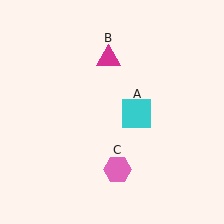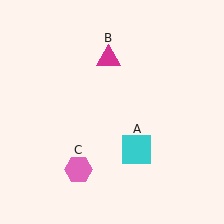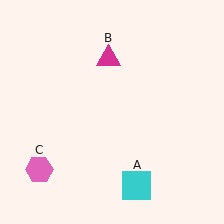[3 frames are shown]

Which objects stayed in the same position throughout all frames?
Magenta triangle (object B) remained stationary.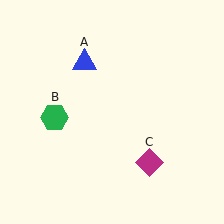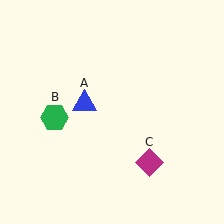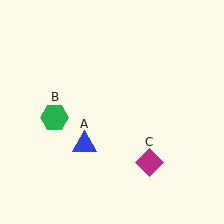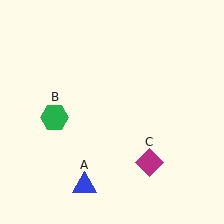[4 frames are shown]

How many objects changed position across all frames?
1 object changed position: blue triangle (object A).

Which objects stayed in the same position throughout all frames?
Green hexagon (object B) and magenta diamond (object C) remained stationary.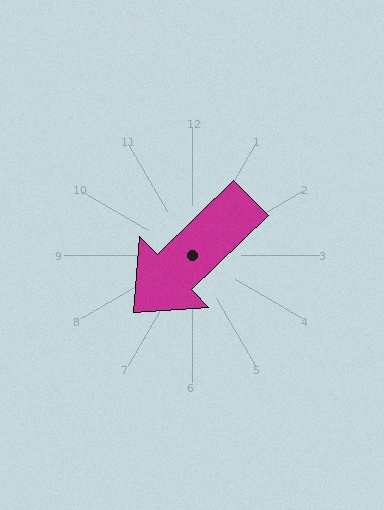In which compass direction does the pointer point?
Southwest.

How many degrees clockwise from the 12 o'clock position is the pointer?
Approximately 226 degrees.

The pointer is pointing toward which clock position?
Roughly 8 o'clock.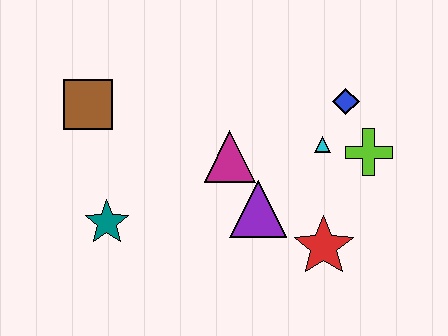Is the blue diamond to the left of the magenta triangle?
No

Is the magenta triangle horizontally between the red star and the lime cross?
No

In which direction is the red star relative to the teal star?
The red star is to the right of the teal star.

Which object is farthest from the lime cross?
The brown square is farthest from the lime cross.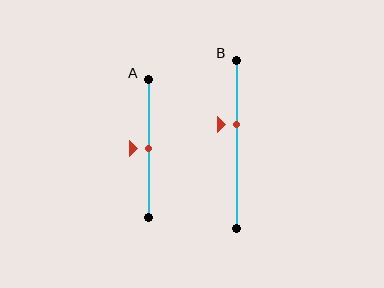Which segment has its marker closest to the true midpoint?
Segment A has its marker closest to the true midpoint.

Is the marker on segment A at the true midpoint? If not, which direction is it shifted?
Yes, the marker on segment A is at the true midpoint.